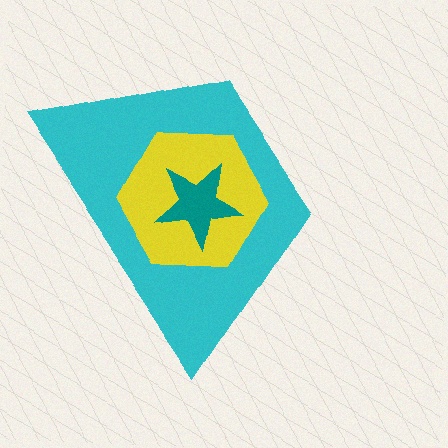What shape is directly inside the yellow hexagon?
The teal star.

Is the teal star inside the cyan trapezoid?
Yes.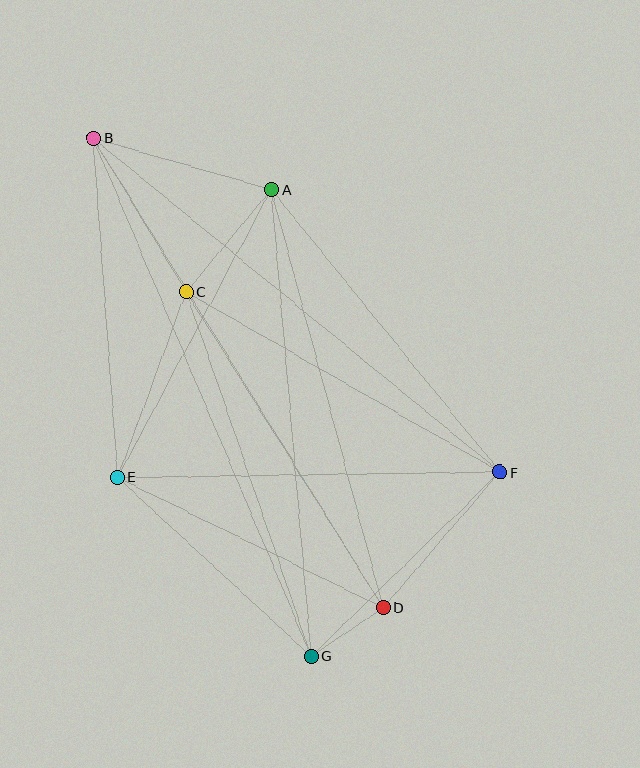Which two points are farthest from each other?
Points B and G are farthest from each other.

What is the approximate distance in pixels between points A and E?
The distance between A and E is approximately 327 pixels.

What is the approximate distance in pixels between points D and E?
The distance between D and E is approximately 295 pixels.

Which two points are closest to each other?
Points D and G are closest to each other.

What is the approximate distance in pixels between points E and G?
The distance between E and G is approximately 263 pixels.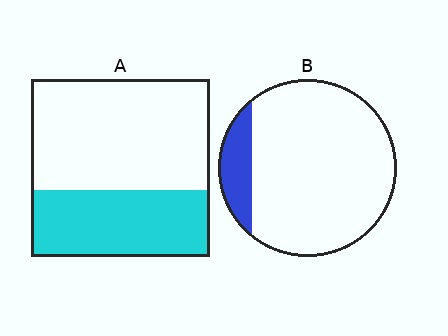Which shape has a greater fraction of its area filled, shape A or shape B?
Shape A.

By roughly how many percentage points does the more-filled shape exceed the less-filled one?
By roughly 25 percentage points (A over B).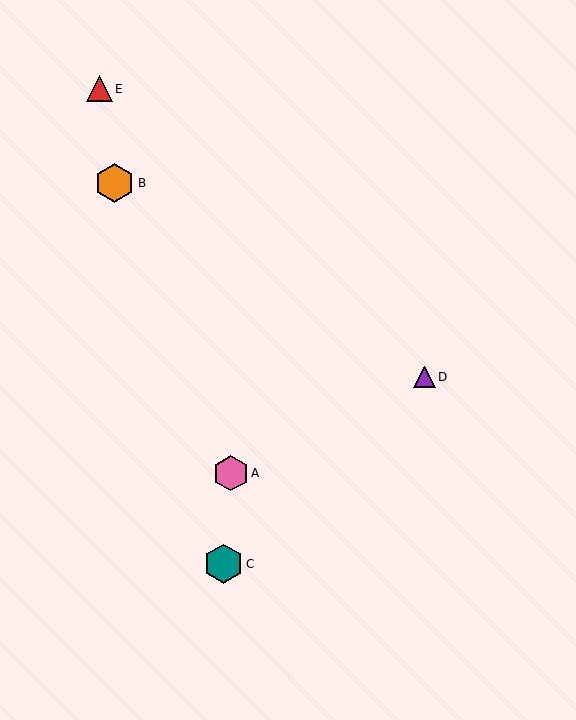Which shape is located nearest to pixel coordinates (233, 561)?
The teal hexagon (labeled C) at (223, 564) is nearest to that location.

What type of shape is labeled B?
Shape B is an orange hexagon.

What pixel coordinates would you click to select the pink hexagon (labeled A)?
Click at (231, 473) to select the pink hexagon A.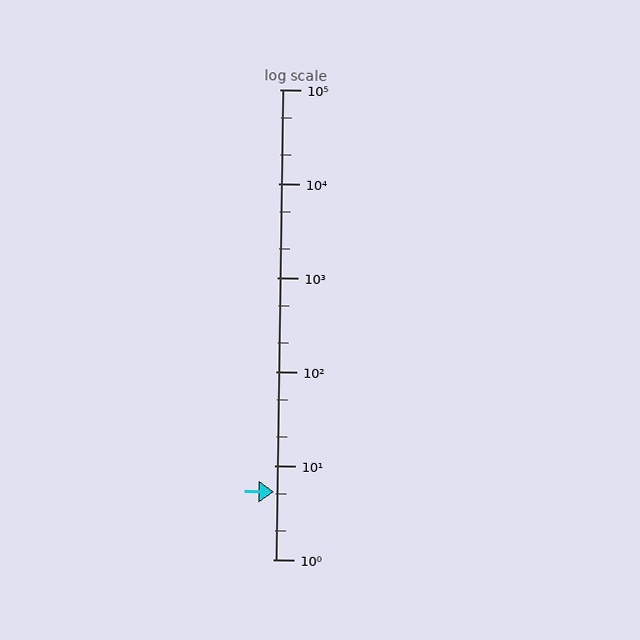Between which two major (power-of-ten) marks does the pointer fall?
The pointer is between 1 and 10.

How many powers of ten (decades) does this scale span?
The scale spans 5 decades, from 1 to 100000.